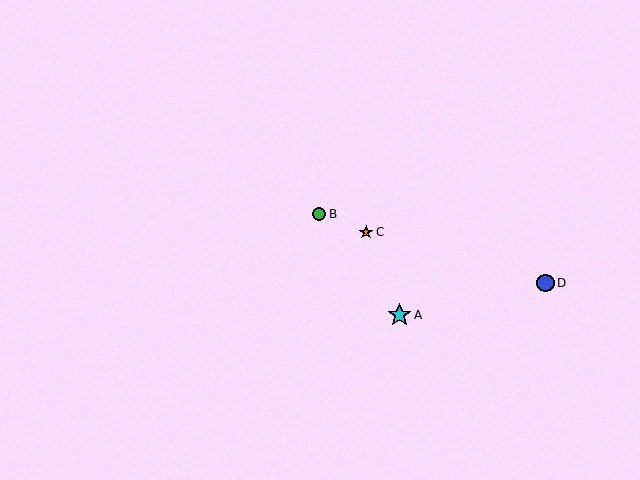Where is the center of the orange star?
The center of the orange star is at (366, 232).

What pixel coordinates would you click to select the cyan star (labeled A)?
Click at (400, 315) to select the cyan star A.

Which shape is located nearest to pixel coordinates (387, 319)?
The cyan star (labeled A) at (400, 315) is nearest to that location.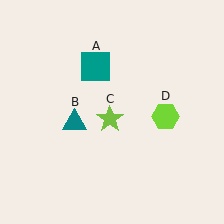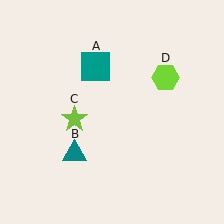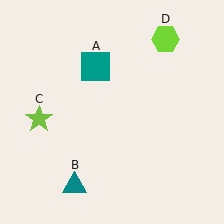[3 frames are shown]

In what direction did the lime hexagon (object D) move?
The lime hexagon (object D) moved up.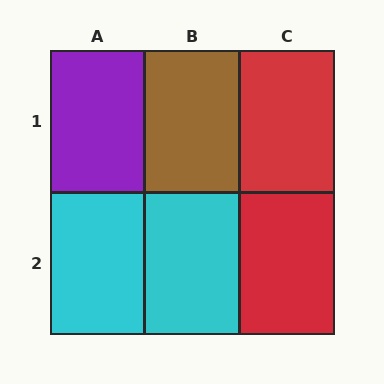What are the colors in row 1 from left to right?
Purple, brown, red.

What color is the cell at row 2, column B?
Cyan.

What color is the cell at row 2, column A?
Cyan.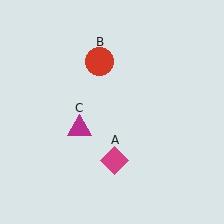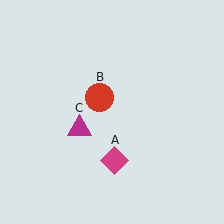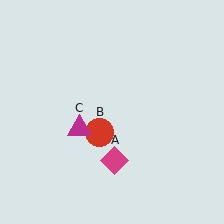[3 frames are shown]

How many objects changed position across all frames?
1 object changed position: red circle (object B).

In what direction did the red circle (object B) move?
The red circle (object B) moved down.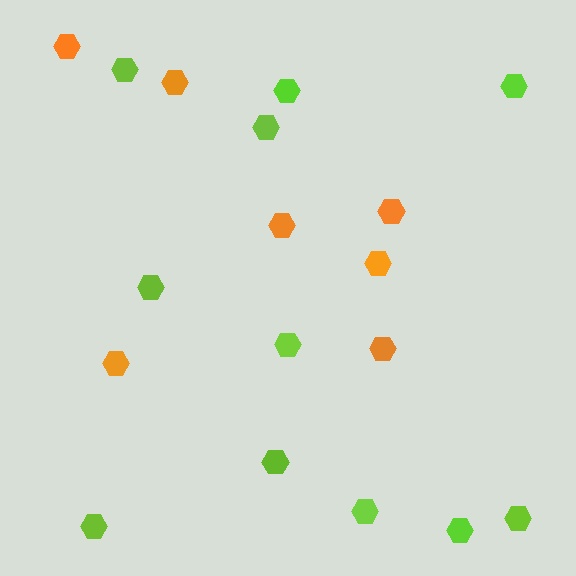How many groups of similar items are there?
There are 2 groups: one group of orange hexagons (7) and one group of lime hexagons (11).